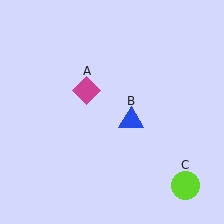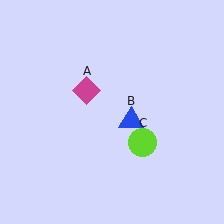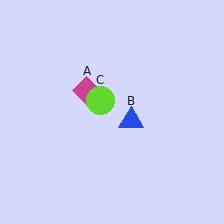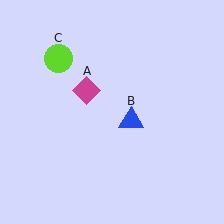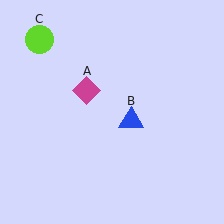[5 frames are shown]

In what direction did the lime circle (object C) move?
The lime circle (object C) moved up and to the left.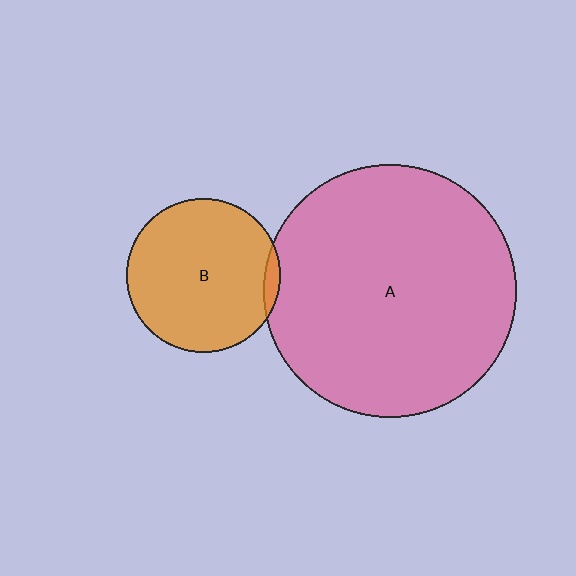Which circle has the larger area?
Circle A (pink).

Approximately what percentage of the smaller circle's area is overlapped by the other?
Approximately 5%.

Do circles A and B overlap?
Yes.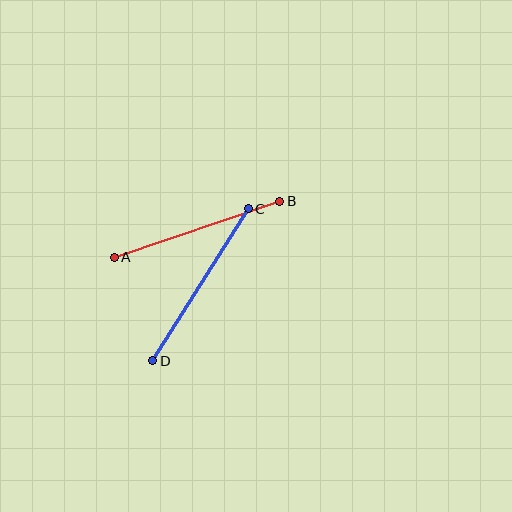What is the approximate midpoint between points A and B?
The midpoint is at approximately (197, 229) pixels.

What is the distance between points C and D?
The distance is approximately 180 pixels.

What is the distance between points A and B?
The distance is approximately 175 pixels.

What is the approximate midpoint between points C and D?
The midpoint is at approximately (201, 285) pixels.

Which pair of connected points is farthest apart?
Points C and D are farthest apart.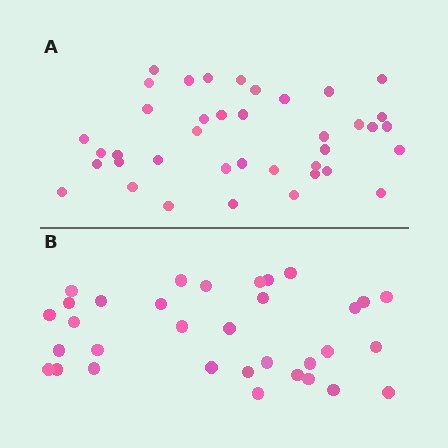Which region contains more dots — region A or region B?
Region A (the top region) has more dots.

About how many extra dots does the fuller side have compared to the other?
Region A has about 6 more dots than region B.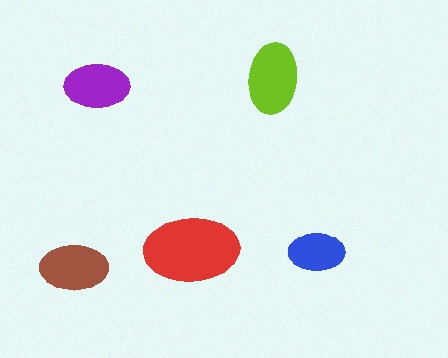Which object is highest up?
The lime ellipse is topmost.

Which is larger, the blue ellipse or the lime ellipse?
The lime one.